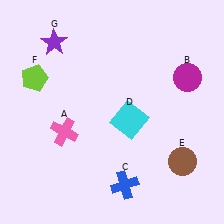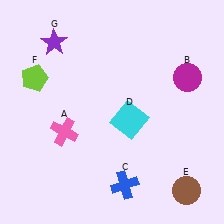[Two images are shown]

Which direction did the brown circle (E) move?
The brown circle (E) moved down.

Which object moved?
The brown circle (E) moved down.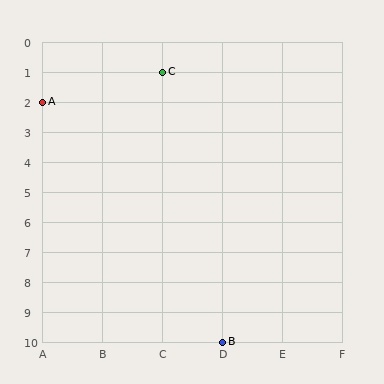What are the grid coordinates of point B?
Point B is at grid coordinates (D, 10).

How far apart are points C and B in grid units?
Points C and B are 1 column and 9 rows apart (about 9.1 grid units diagonally).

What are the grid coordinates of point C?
Point C is at grid coordinates (C, 1).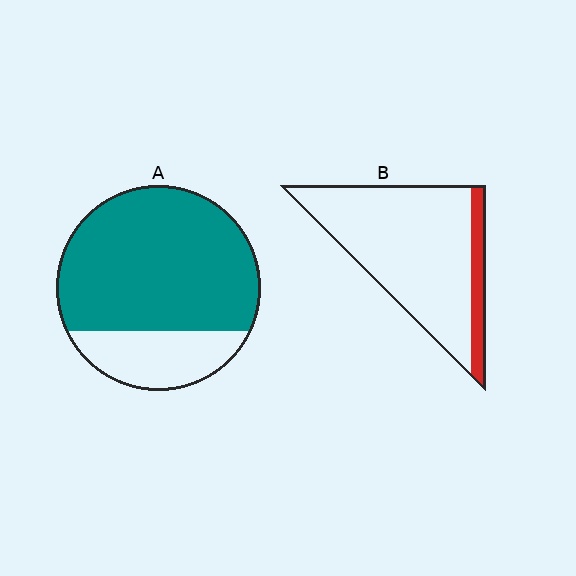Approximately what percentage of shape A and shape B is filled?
A is approximately 75% and B is approximately 15%.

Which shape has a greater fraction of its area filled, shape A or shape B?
Shape A.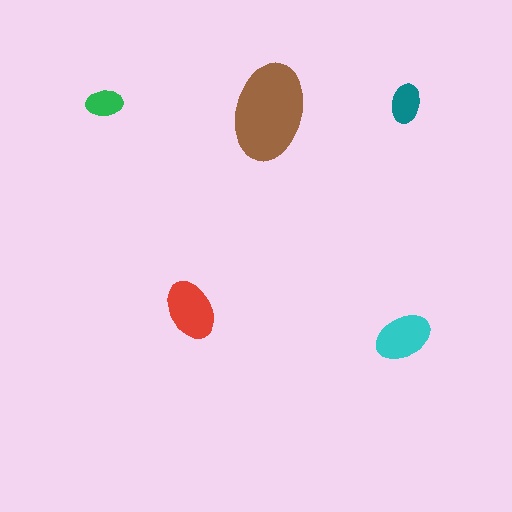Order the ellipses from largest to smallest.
the brown one, the red one, the cyan one, the teal one, the green one.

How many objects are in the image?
There are 5 objects in the image.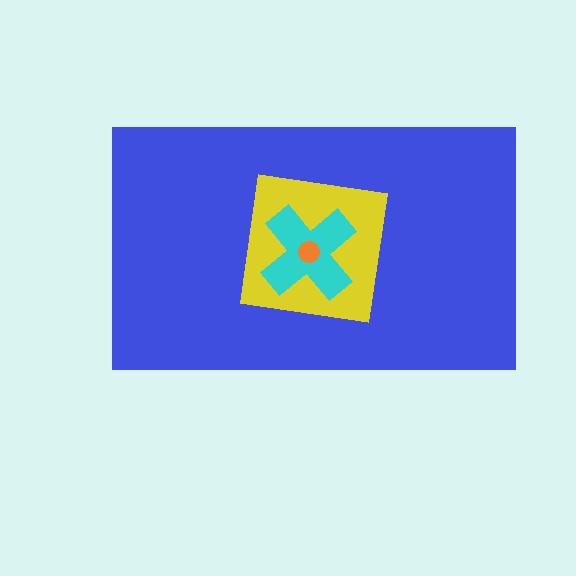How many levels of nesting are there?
4.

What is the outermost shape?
The blue rectangle.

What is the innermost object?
The orange circle.